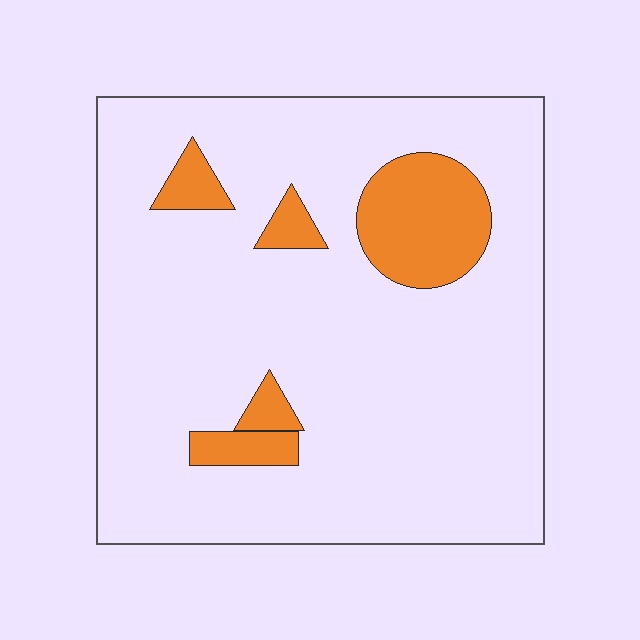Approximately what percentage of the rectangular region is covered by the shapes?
Approximately 15%.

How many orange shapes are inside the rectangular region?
5.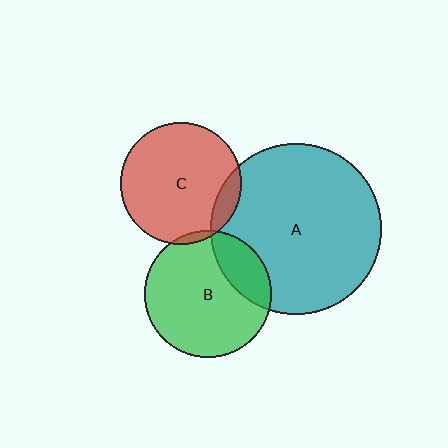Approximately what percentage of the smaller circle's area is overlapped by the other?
Approximately 10%.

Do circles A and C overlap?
Yes.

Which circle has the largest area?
Circle A (teal).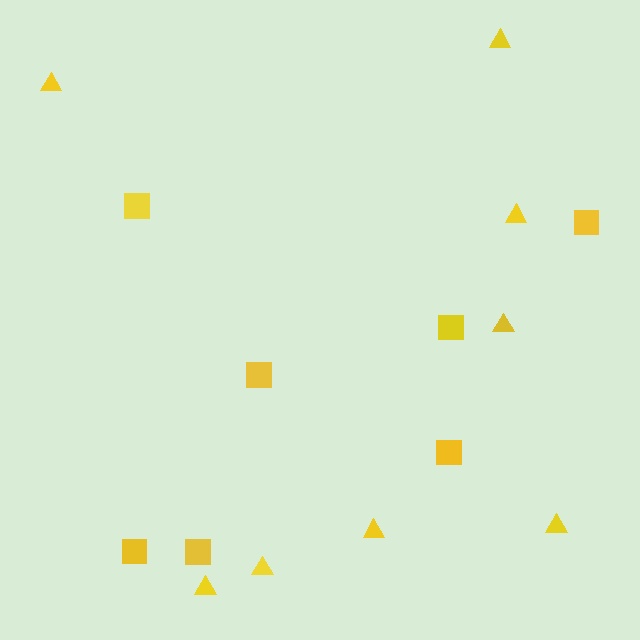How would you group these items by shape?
There are 2 groups: one group of squares (7) and one group of triangles (8).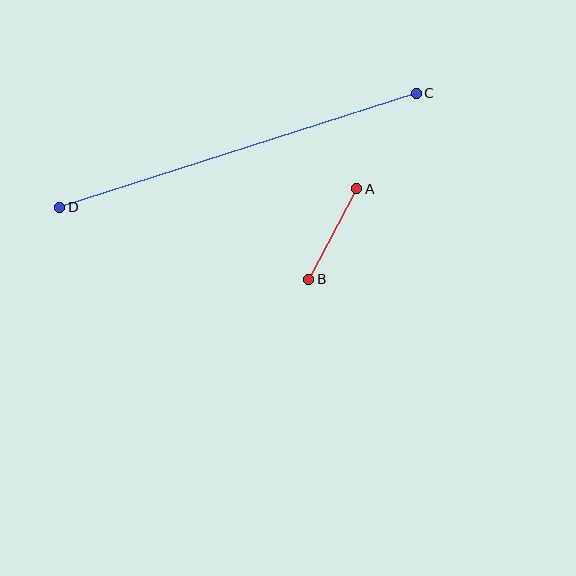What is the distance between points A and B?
The distance is approximately 103 pixels.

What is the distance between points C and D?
The distance is approximately 374 pixels.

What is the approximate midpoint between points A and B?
The midpoint is at approximately (333, 234) pixels.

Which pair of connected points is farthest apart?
Points C and D are farthest apart.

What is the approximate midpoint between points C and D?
The midpoint is at approximately (238, 150) pixels.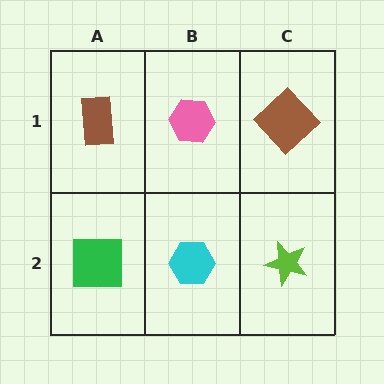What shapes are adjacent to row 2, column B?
A pink hexagon (row 1, column B), a green square (row 2, column A), a lime star (row 2, column C).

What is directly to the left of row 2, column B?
A green square.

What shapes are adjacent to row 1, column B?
A cyan hexagon (row 2, column B), a brown rectangle (row 1, column A), a brown diamond (row 1, column C).